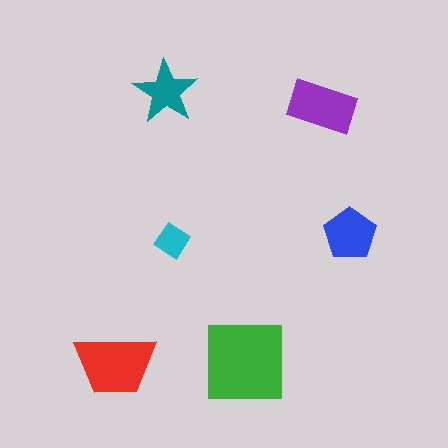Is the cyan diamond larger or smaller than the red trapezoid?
Smaller.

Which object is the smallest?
The cyan diamond.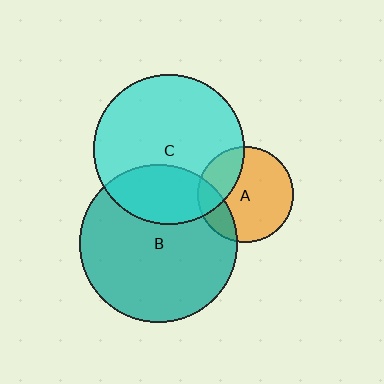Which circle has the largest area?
Circle B (teal).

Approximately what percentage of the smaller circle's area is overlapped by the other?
Approximately 30%.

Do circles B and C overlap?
Yes.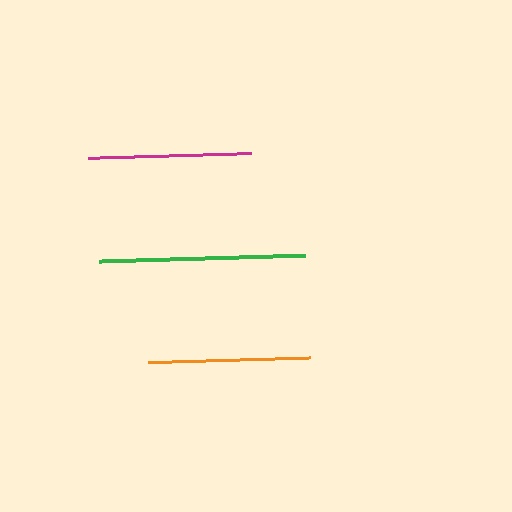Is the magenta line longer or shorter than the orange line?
The magenta line is longer than the orange line.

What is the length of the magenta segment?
The magenta segment is approximately 163 pixels long.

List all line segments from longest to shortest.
From longest to shortest: green, magenta, orange.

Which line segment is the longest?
The green line is the longest at approximately 206 pixels.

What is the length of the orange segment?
The orange segment is approximately 162 pixels long.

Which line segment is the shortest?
The orange line is the shortest at approximately 162 pixels.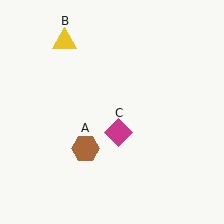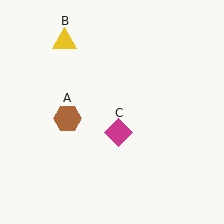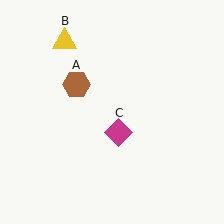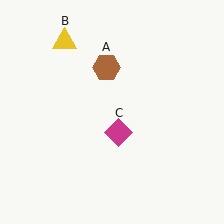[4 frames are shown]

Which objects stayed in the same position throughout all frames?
Yellow triangle (object B) and magenta diamond (object C) remained stationary.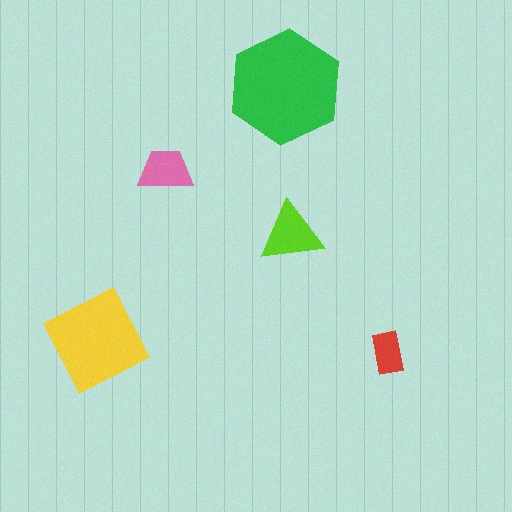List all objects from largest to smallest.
The green hexagon, the yellow square, the lime triangle, the pink trapezoid, the red rectangle.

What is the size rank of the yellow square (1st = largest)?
2nd.